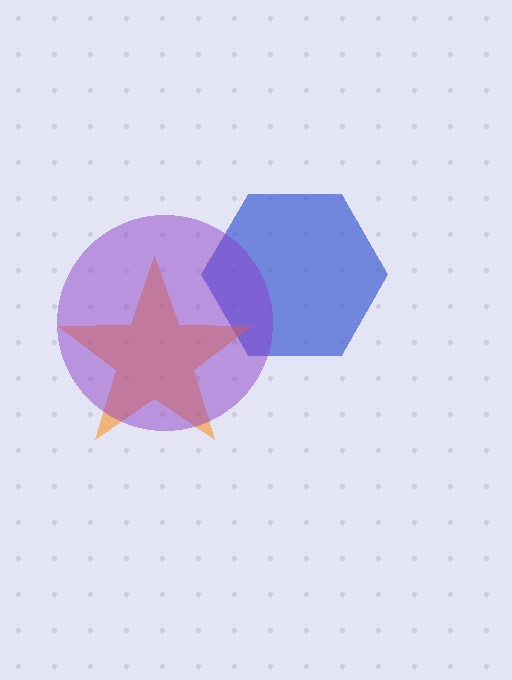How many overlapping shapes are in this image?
There are 3 overlapping shapes in the image.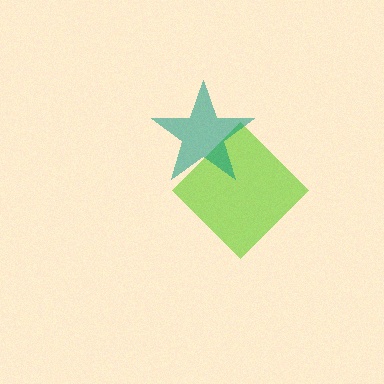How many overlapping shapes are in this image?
There are 2 overlapping shapes in the image.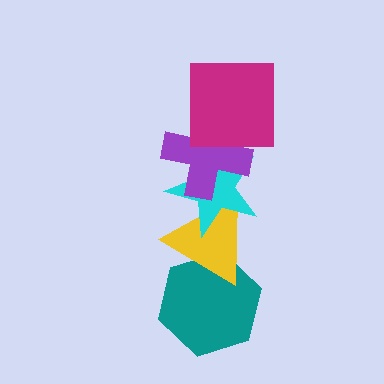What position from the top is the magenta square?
The magenta square is 1st from the top.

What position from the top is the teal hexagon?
The teal hexagon is 5th from the top.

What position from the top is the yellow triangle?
The yellow triangle is 4th from the top.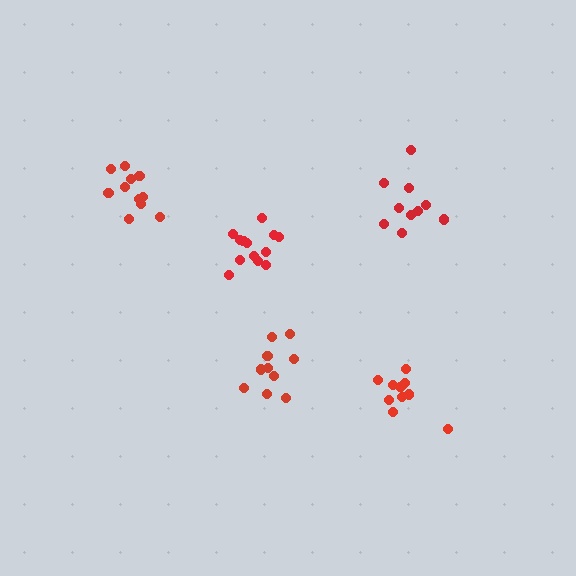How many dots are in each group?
Group 1: 10 dots, Group 2: 11 dots, Group 3: 13 dots, Group 4: 10 dots, Group 5: 10 dots (54 total).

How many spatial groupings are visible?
There are 5 spatial groupings.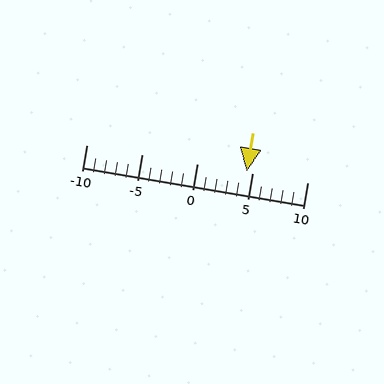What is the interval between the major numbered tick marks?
The major tick marks are spaced 5 units apart.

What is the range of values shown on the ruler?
The ruler shows values from -10 to 10.